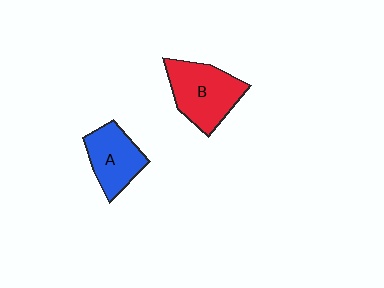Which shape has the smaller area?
Shape A (blue).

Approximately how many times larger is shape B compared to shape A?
Approximately 1.3 times.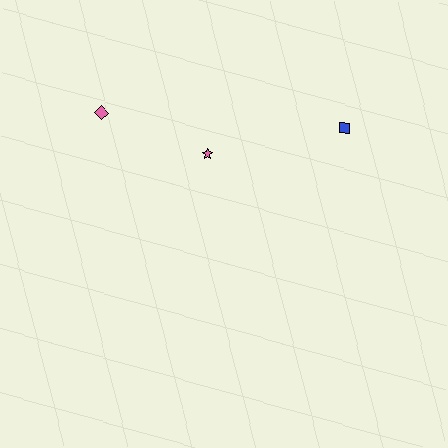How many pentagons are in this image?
There are no pentagons.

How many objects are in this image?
There are 3 objects.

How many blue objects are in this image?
There is 1 blue object.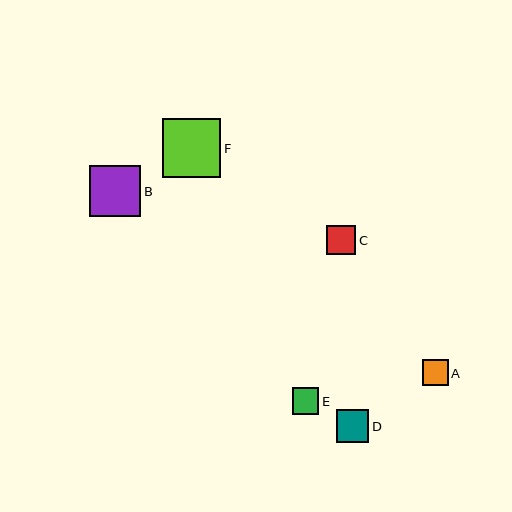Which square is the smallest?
Square A is the smallest with a size of approximately 26 pixels.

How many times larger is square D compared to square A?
Square D is approximately 1.2 times the size of square A.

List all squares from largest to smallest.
From largest to smallest: F, B, D, C, E, A.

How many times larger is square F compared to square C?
Square F is approximately 2.0 times the size of square C.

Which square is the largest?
Square F is the largest with a size of approximately 58 pixels.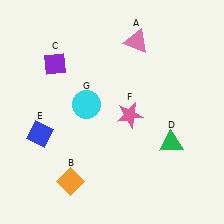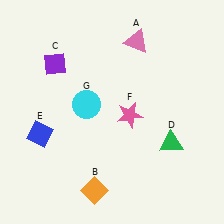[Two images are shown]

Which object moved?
The orange diamond (B) moved right.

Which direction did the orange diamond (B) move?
The orange diamond (B) moved right.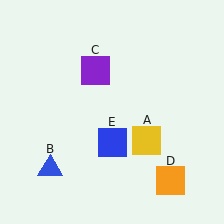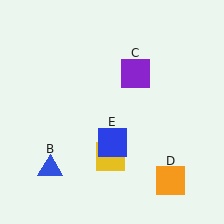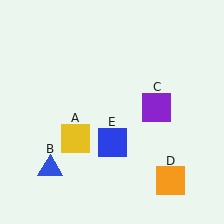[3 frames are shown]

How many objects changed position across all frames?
2 objects changed position: yellow square (object A), purple square (object C).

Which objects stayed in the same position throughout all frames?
Blue triangle (object B) and orange square (object D) and blue square (object E) remained stationary.